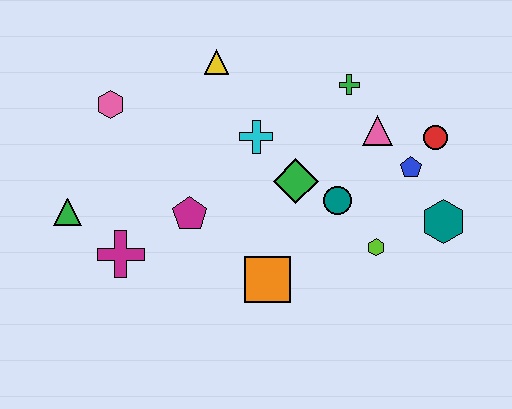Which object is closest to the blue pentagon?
The red circle is closest to the blue pentagon.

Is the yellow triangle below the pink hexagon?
No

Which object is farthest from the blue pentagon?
The green triangle is farthest from the blue pentagon.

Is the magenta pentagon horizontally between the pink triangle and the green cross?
No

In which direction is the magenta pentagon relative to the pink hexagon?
The magenta pentagon is below the pink hexagon.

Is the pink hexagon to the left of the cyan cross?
Yes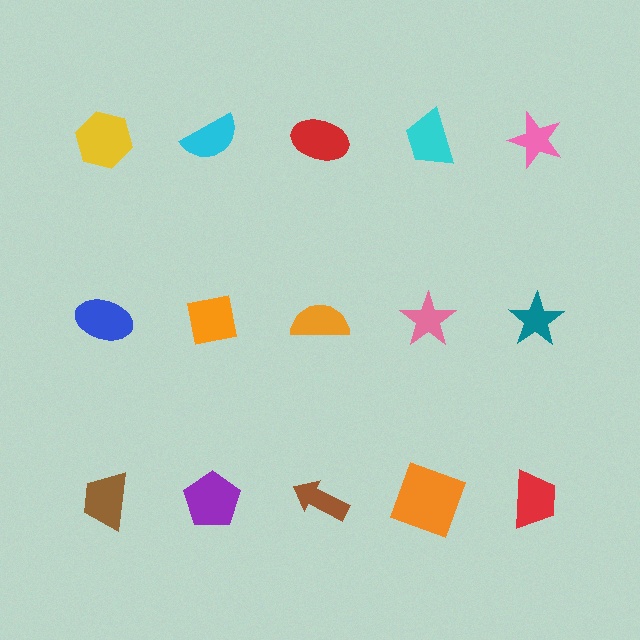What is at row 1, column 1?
A yellow hexagon.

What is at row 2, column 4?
A pink star.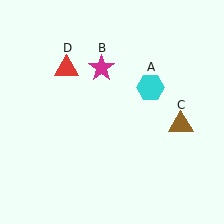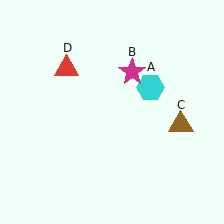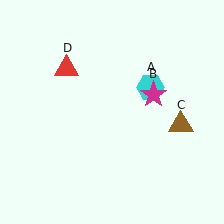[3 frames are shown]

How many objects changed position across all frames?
1 object changed position: magenta star (object B).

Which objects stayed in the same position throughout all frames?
Cyan hexagon (object A) and brown triangle (object C) and red triangle (object D) remained stationary.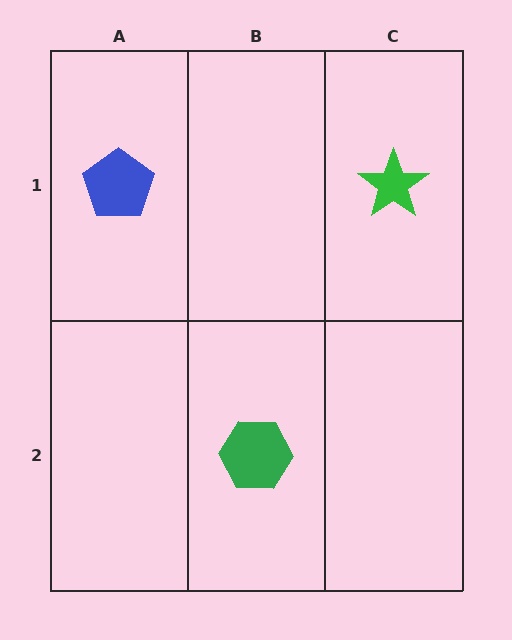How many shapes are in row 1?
2 shapes.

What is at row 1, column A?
A blue pentagon.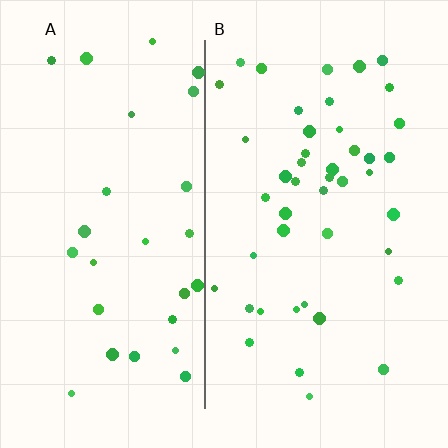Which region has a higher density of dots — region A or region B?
B (the right).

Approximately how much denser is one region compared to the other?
Approximately 1.6× — region B over region A.